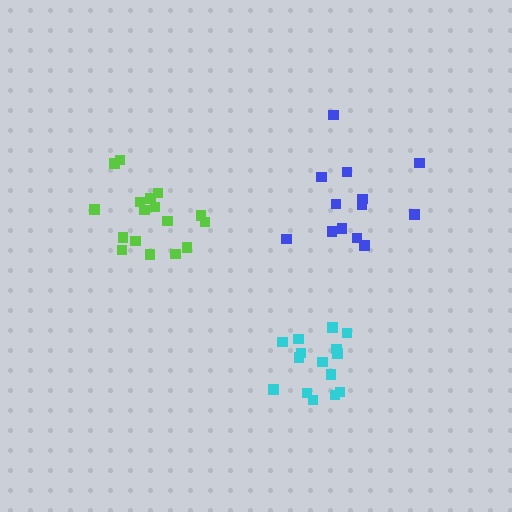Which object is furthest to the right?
The blue cluster is rightmost.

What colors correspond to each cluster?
The clusters are colored: lime, blue, cyan.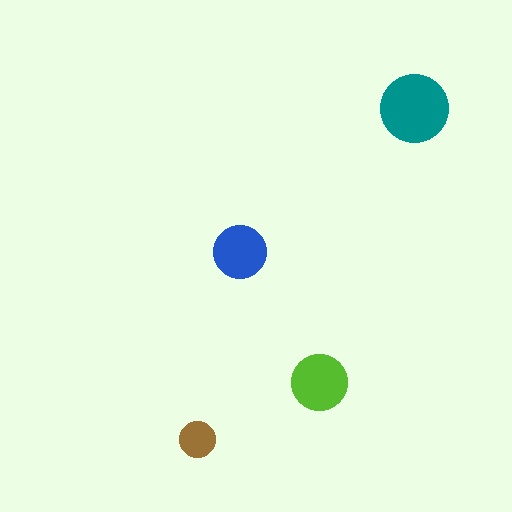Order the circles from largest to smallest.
the teal one, the lime one, the blue one, the brown one.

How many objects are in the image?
There are 4 objects in the image.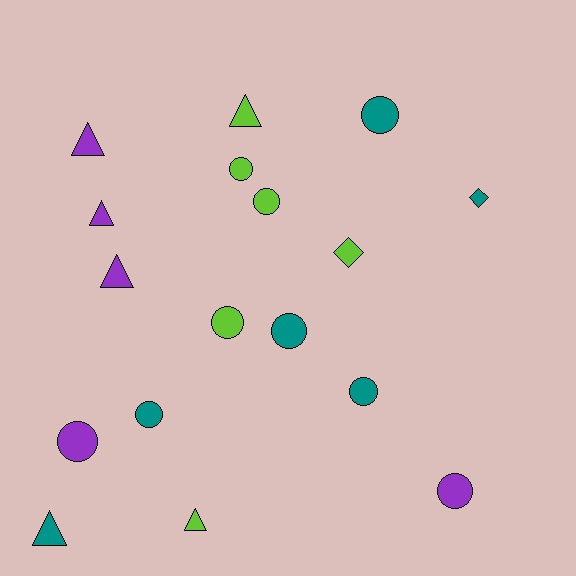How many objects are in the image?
There are 17 objects.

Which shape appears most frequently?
Circle, with 9 objects.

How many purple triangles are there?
There are 3 purple triangles.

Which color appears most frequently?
Lime, with 6 objects.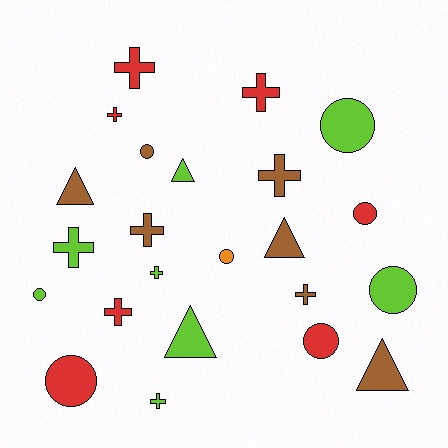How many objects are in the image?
There are 23 objects.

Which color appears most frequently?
Lime, with 8 objects.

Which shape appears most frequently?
Cross, with 10 objects.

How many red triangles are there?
There are no red triangles.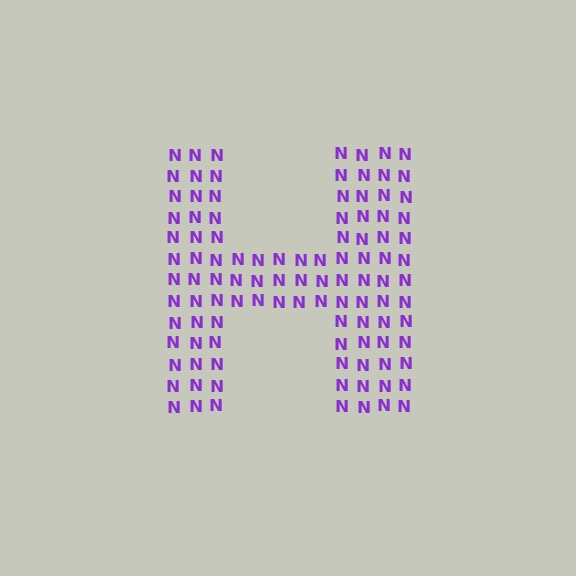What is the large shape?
The large shape is the letter H.